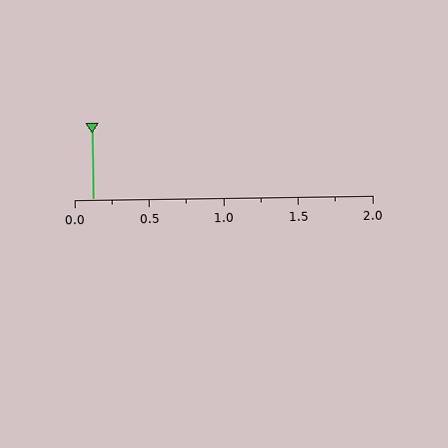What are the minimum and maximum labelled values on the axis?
The axis runs from 0.0 to 2.0.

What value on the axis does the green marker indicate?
The marker indicates approximately 0.12.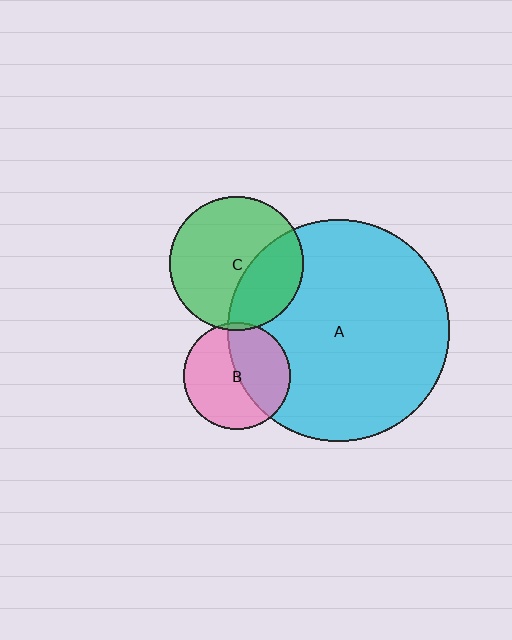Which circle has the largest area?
Circle A (cyan).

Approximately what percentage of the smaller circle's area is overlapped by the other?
Approximately 5%.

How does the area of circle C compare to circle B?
Approximately 1.6 times.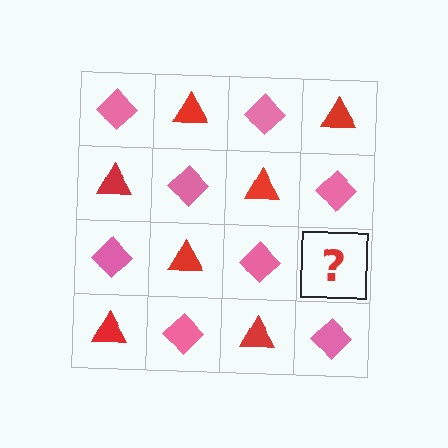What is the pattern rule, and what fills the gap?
The rule is that it alternates pink diamond and red triangle in a checkerboard pattern. The gap should be filled with a red triangle.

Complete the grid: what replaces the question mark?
The question mark should be replaced with a red triangle.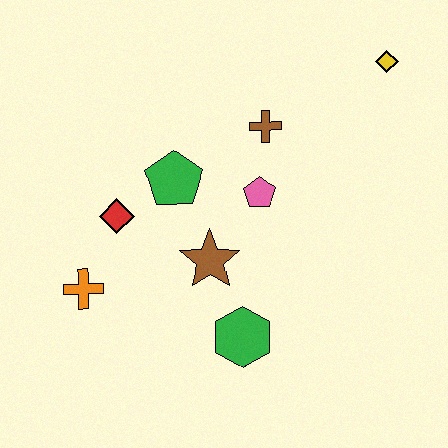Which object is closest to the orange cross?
The red diamond is closest to the orange cross.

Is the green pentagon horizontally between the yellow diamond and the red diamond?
Yes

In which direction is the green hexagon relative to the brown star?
The green hexagon is below the brown star.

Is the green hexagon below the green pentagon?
Yes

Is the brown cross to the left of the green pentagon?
No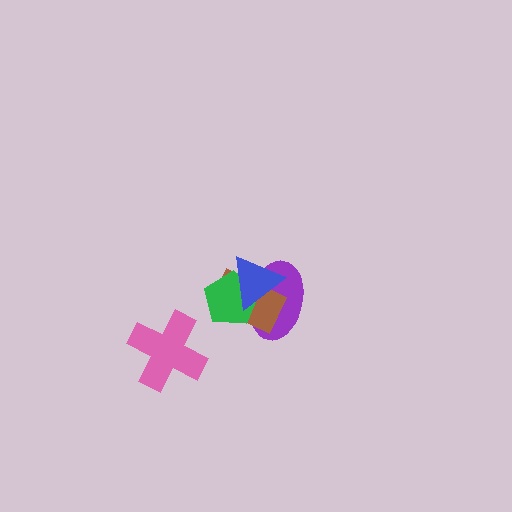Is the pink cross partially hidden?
No, no other shape covers it.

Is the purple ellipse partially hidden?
Yes, it is partially covered by another shape.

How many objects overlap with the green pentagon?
3 objects overlap with the green pentagon.